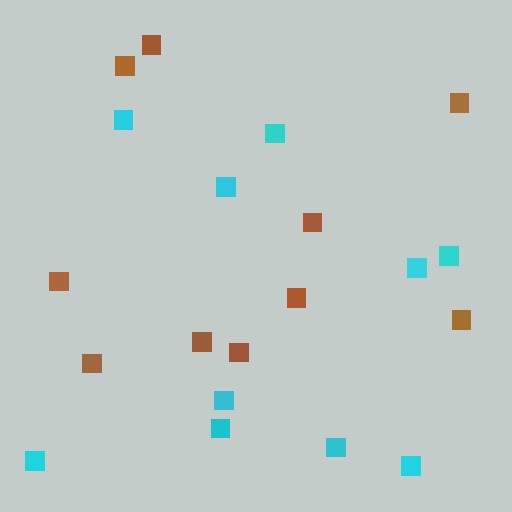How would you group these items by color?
There are 2 groups: one group of cyan squares (10) and one group of brown squares (10).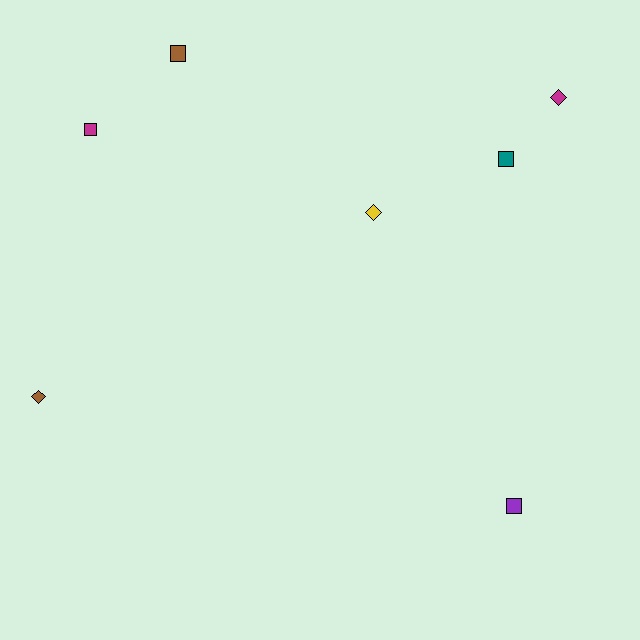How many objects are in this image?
There are 7 objects.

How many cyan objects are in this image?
There are no cyan objects.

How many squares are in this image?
There are 4 squares.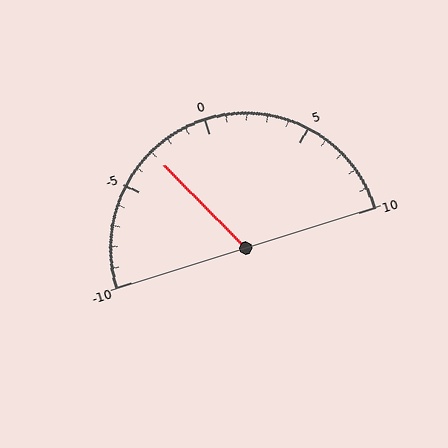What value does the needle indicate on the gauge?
The needle indicates approximately -3.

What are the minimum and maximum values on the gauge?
The gauge ranges from -10 to 10.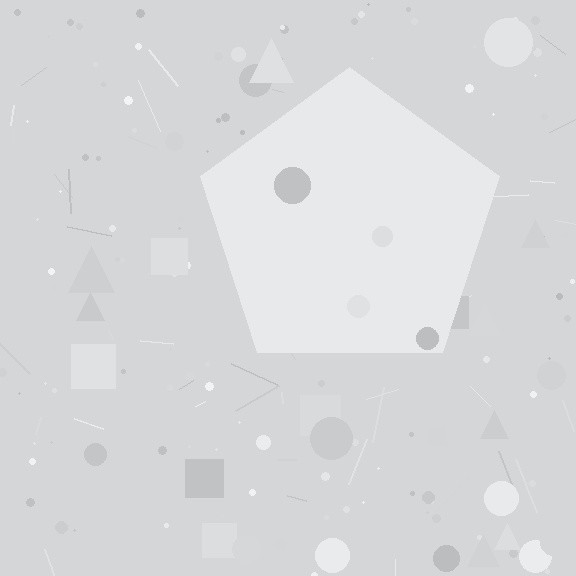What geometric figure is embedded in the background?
A pentagon is embedded in the background.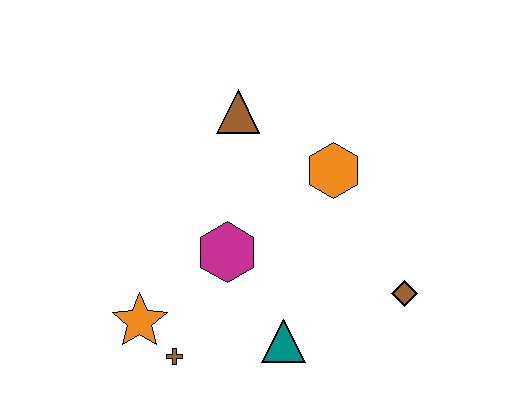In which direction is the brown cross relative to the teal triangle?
The brown cross is to the left of the teal triangle.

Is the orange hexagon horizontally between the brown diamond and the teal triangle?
Yes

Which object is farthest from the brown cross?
The brown triangle is farthest from the brown cross.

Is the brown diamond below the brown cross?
No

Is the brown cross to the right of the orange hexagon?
No